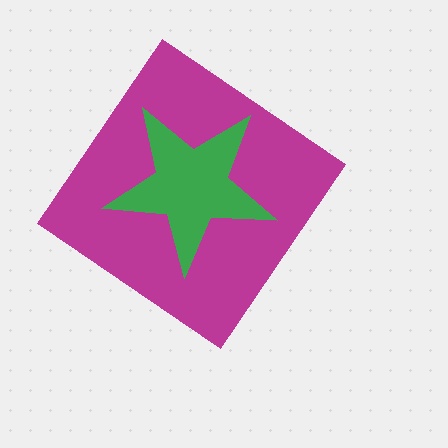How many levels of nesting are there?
2.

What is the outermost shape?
The magenta diamond.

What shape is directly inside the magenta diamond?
The green star.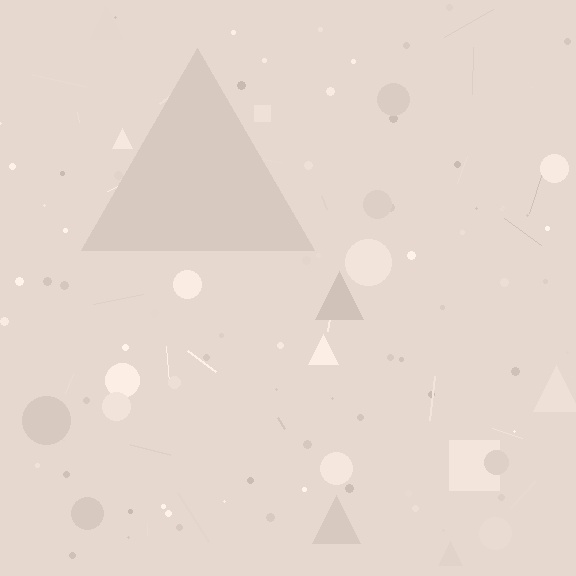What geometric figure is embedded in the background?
A triangle is embedded in the background.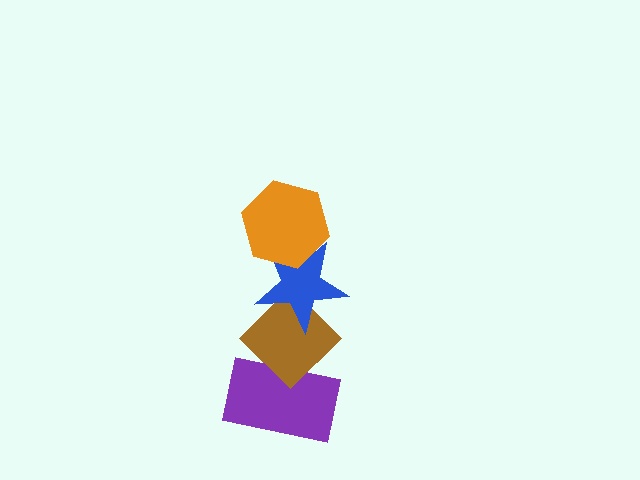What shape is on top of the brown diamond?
The blue star is on top of the brown diamond.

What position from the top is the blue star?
The blue star is 2nd from the top.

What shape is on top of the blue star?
The orange hexagon is on top of the blue star.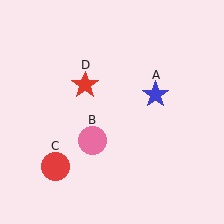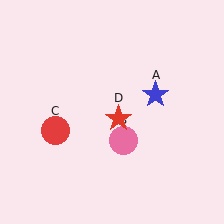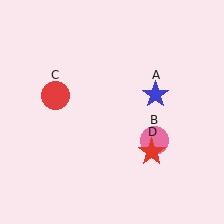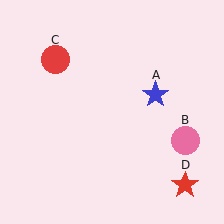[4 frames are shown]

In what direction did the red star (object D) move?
The red star (object D) moved down and to the right.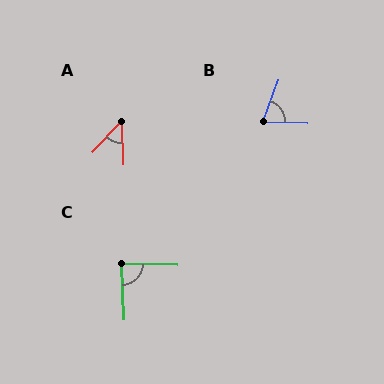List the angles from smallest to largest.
A (44°), B (71°), C (86°).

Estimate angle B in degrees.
Approximately 71 degrees.